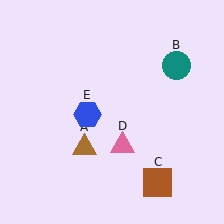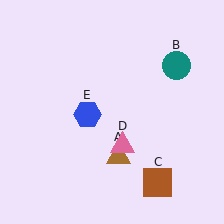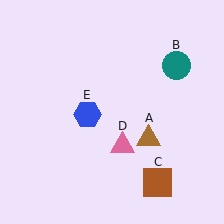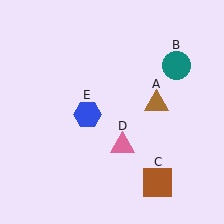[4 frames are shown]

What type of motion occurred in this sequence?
The brown triangle (object A) rotated counterclockwise around the center of the scene.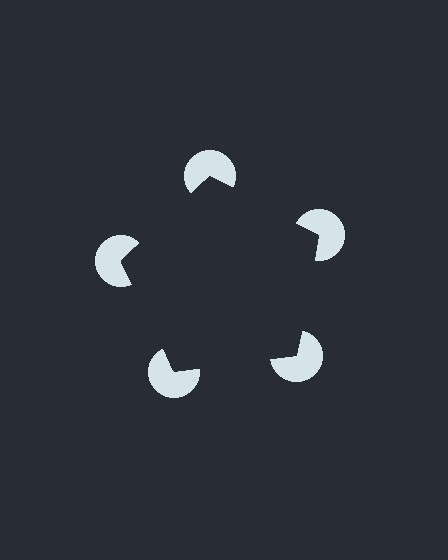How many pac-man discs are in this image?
There are 5 — one at each vertex of the illusory pentagon.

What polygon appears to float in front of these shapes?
An illusory pentagon — its edges are inferred from the aligned wedge cuts in the pac-man discs, not physically drawn.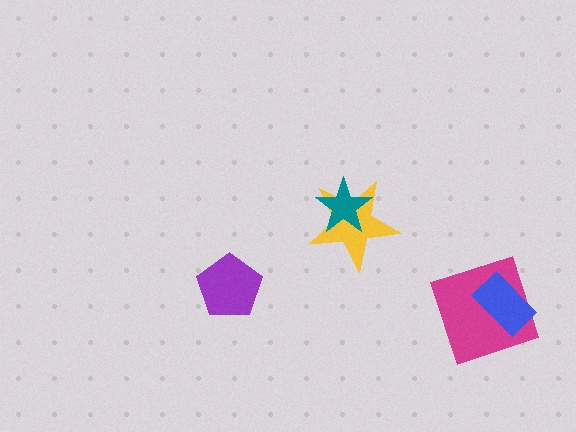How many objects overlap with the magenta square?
1 object overlaps with the magenta square.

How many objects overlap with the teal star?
1 object overlaps with the teal star.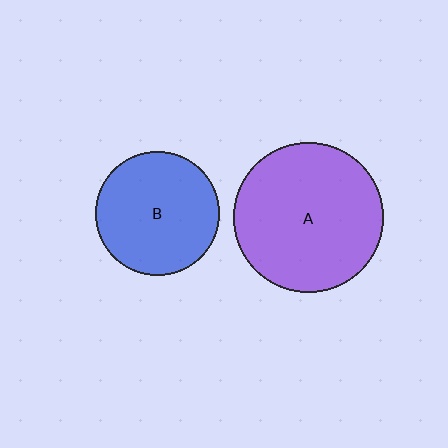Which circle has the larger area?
Circle A (purple).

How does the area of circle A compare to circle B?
Approximately 1.5 times.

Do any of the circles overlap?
No, none of the circles overlap.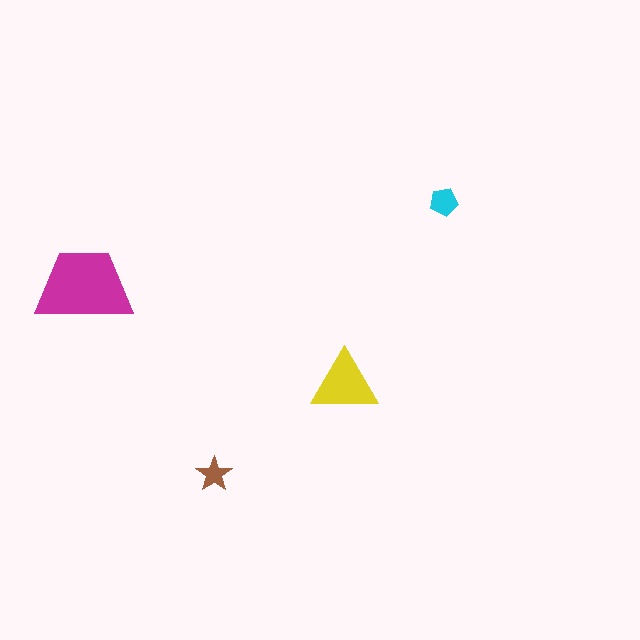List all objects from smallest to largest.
The brown star, the cyan pentagon, the yellow triangle, the magenta trapezoid.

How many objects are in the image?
There are 4 objects in the image.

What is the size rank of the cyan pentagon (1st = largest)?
3rd.